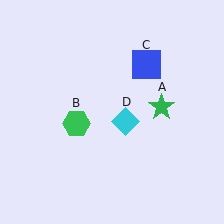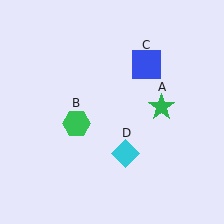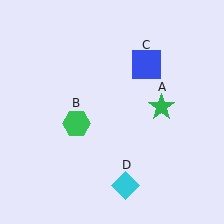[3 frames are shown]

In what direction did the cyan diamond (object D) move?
The cyan diamond (object D) moved down.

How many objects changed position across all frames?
1 object changed position: cyan diamond (object D).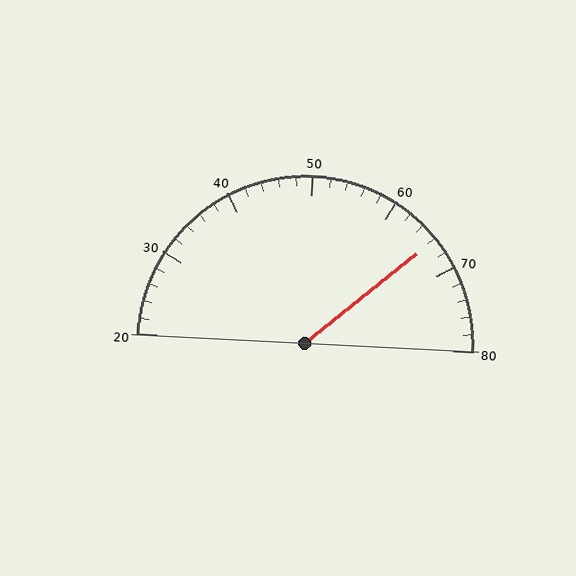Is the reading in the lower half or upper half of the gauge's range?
The reading is in the upper half of the range (20 to 80).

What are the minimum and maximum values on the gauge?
The gauge ranges from 20 to 80.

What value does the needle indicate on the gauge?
The needle indicates approximately 66.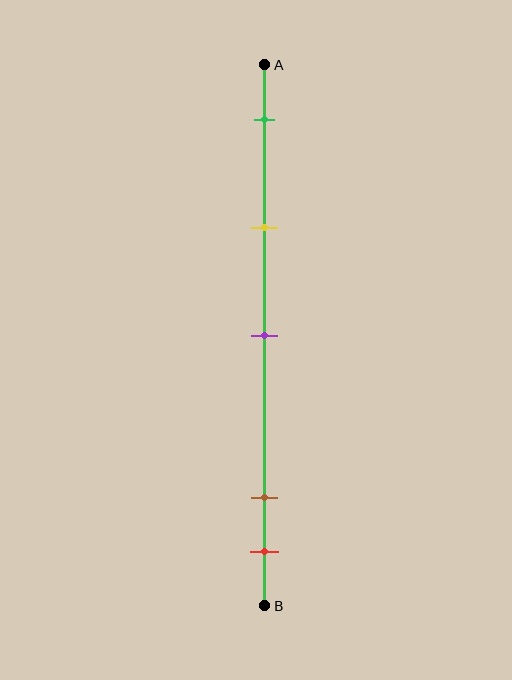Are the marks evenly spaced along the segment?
No, the marks are not evenly spaced.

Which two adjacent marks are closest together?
The brown and red marks are the closest adjacent pair.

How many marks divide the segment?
There are 5 marks dividing the segment.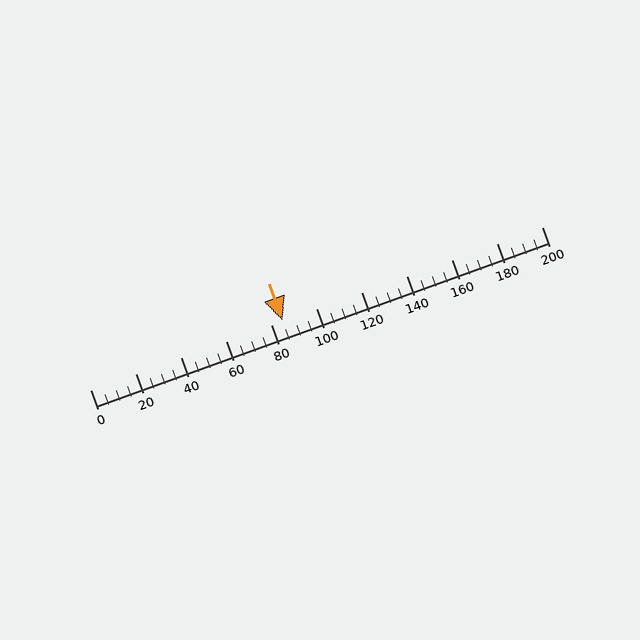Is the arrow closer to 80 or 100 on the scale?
The arrow is closer to 80.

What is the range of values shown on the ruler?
The ruler shows values from 0 to 200.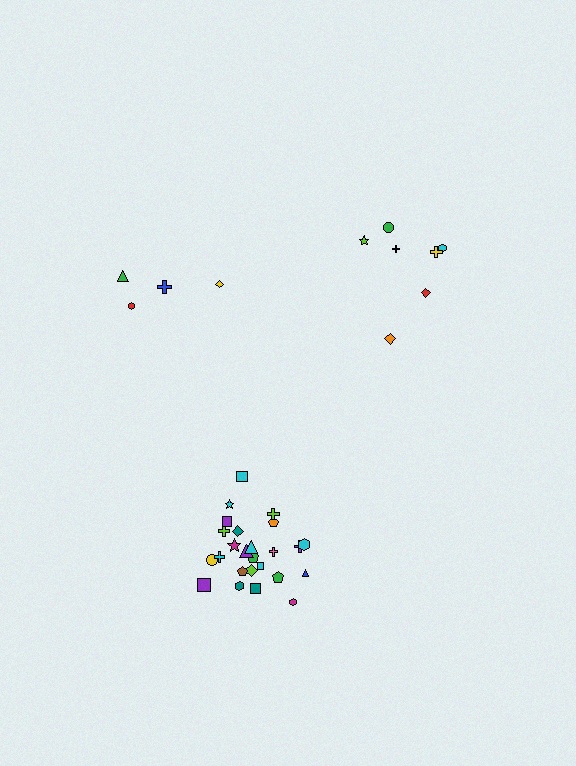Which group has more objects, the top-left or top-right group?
The top-right group.